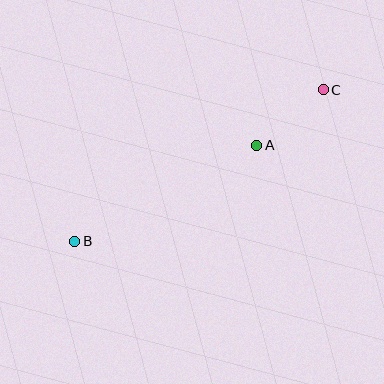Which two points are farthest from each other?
Points B and C are farthest from each other.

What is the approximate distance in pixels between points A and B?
The distance between A and B is approximately 206 pixels.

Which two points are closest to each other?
Points A and C are closest to each other.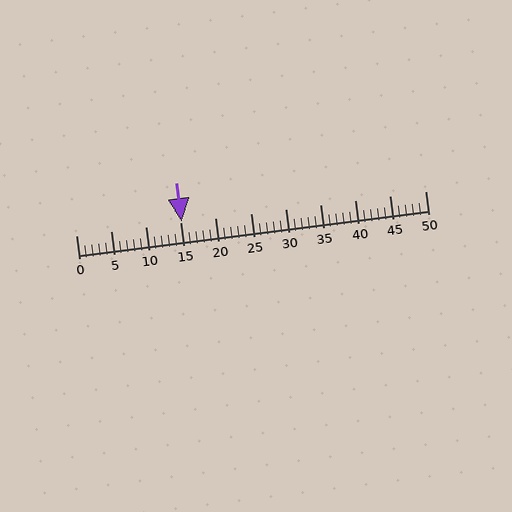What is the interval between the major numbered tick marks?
The major tick marks are spaced 5 units apart.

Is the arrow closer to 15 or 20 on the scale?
The arrow is closer to 15.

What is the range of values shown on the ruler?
The ruler shows values from 0 to 50.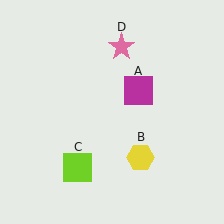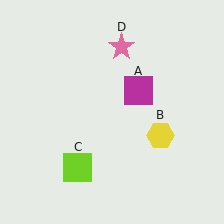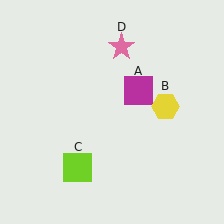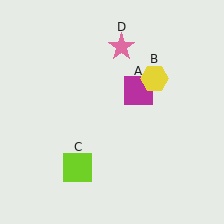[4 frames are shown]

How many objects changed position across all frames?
1 object changed position: yellow hexagon (object B).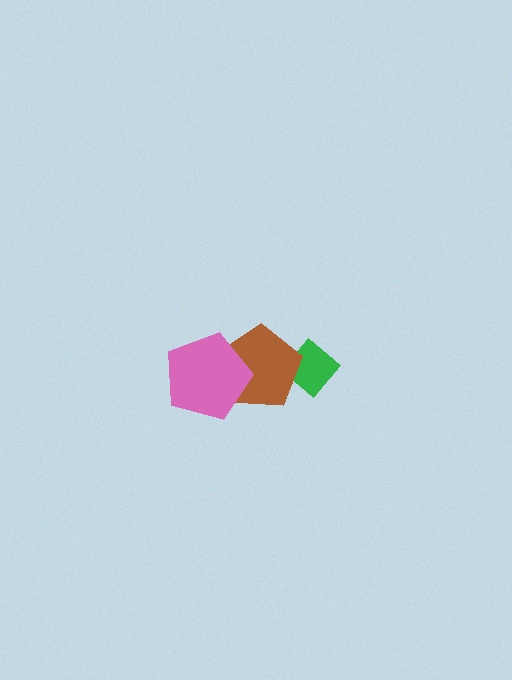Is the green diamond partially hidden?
Yes, it is partially covered by another shape.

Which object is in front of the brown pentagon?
The pink pentagon is in front of the brown pentagon.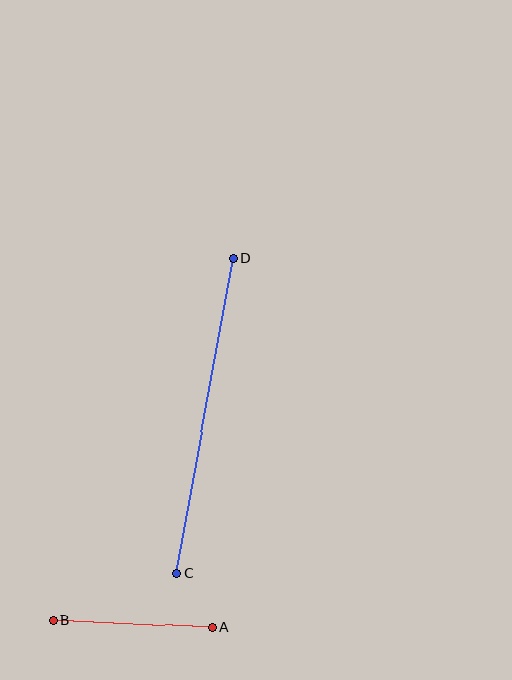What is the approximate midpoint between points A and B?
The midpoint is at approximately (132, 624) pixels.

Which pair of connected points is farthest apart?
Points C and D are farthest apart.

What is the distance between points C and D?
The distance is approximately 320 pixels.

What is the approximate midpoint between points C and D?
The midpoint is at approximately (205, 416) pixels.